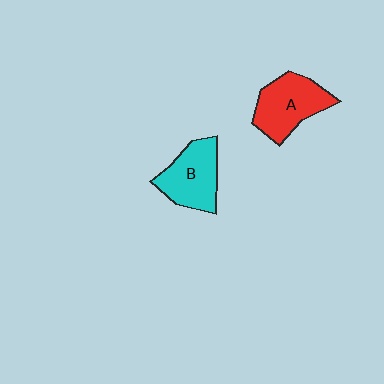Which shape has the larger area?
Shape A (red).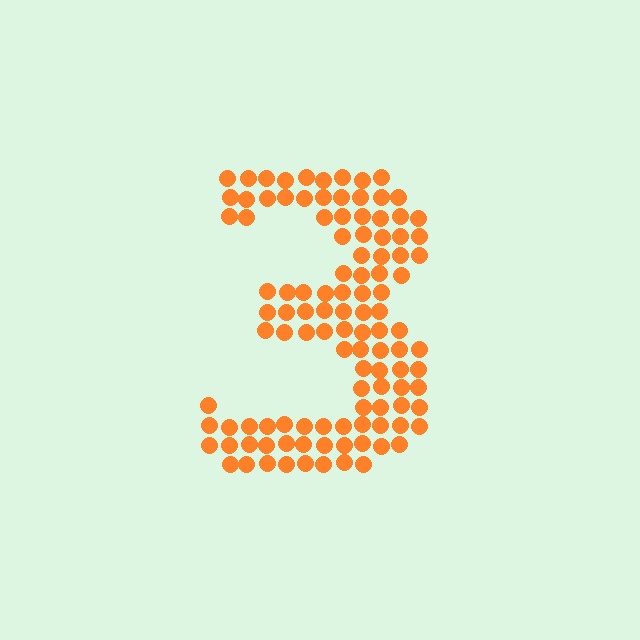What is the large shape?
The large shape is the digit 3.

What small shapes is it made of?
It is made of small circles.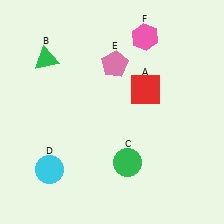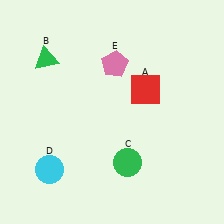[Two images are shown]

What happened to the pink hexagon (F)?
The pink hexagon (F) was removed in Image 2. It was in the top-right area of Image 1.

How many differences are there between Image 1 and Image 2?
There is 1 difference between the two images.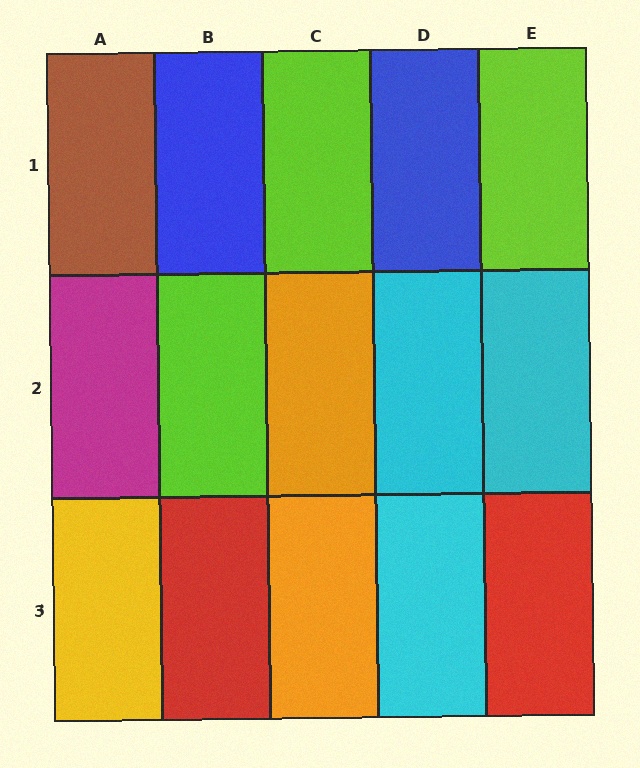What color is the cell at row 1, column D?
Blue.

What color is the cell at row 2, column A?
Magenta.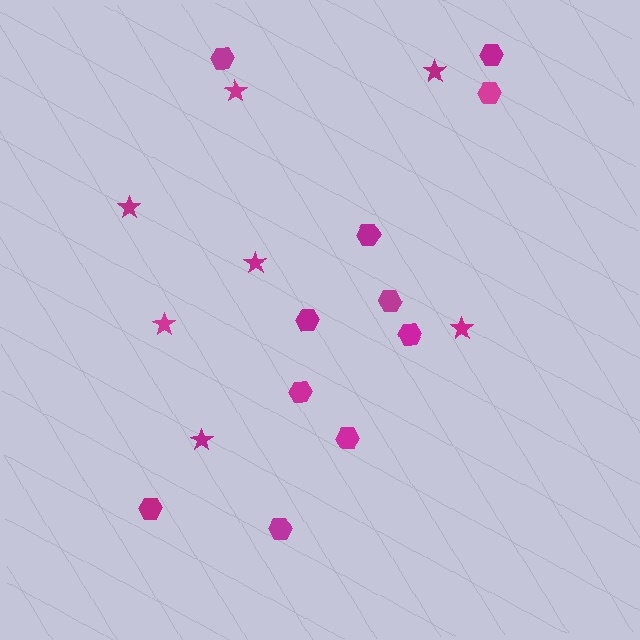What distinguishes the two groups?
There are 2 groups: one group of hexagons (11) and one group of stars (7).